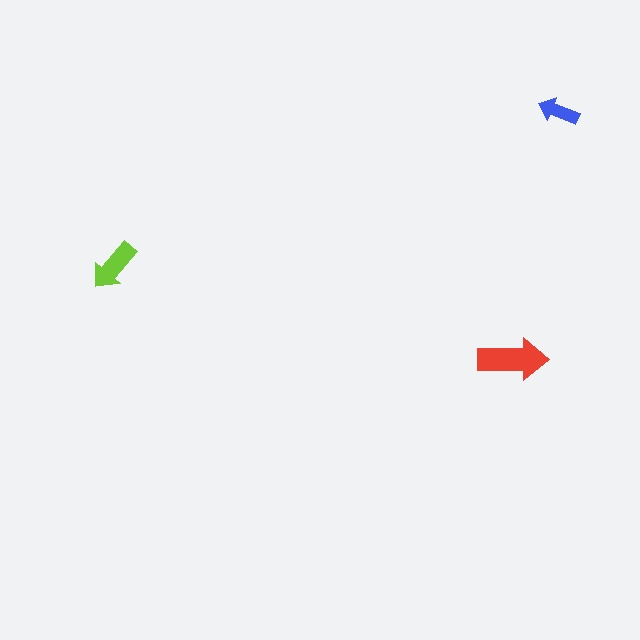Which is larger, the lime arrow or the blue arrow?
The lime one.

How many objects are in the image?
There are 3 objects in the image.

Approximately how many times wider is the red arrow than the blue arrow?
About 1.5 times wider.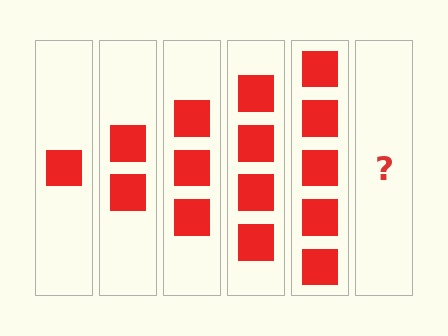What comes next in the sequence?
The next element should be 6 squares.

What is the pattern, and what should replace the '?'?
The pattern is that each step adds one more square. The '?' should be 6 squares.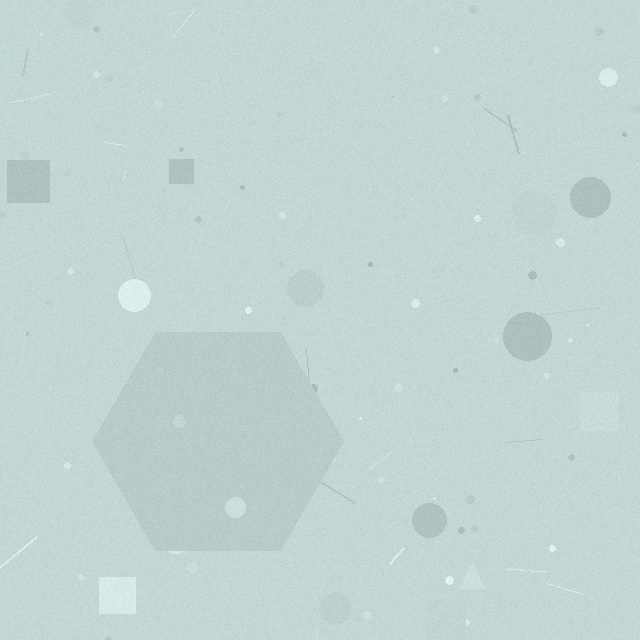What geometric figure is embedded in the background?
A hexagon is embedded in the background.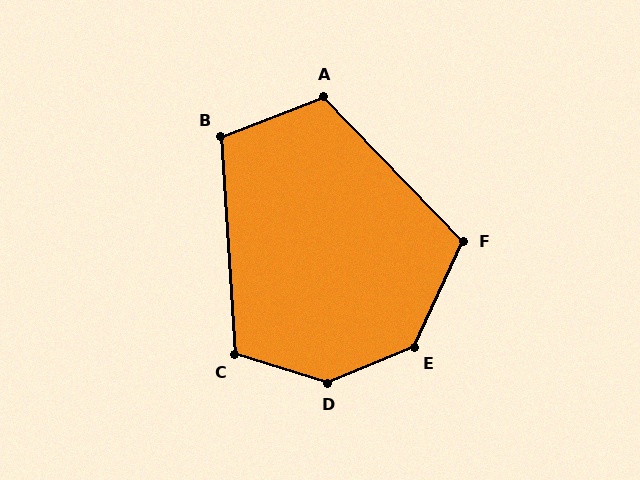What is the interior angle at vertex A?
Approximately 113 degrees (obtuse).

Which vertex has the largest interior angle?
D, at approximately 141 degrees.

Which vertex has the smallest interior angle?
B, at approximately 108 degrees.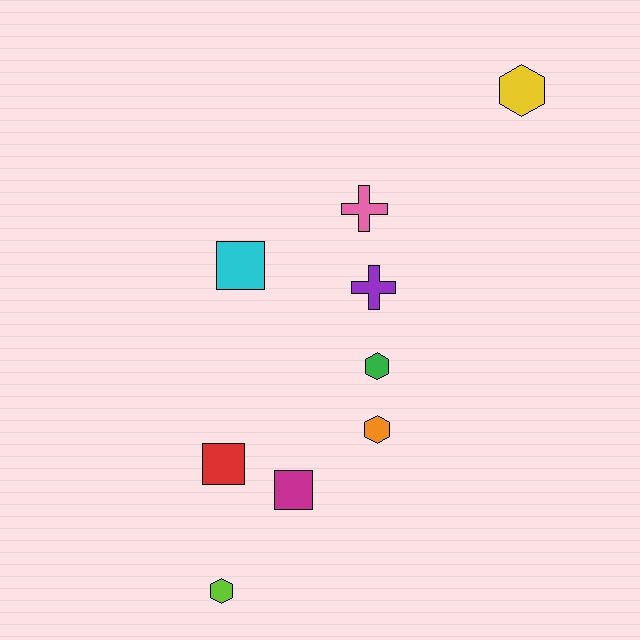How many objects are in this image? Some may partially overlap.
There are 9 objects.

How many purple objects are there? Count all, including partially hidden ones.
There is 1 purple object.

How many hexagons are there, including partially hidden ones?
There are 4 hexagons.